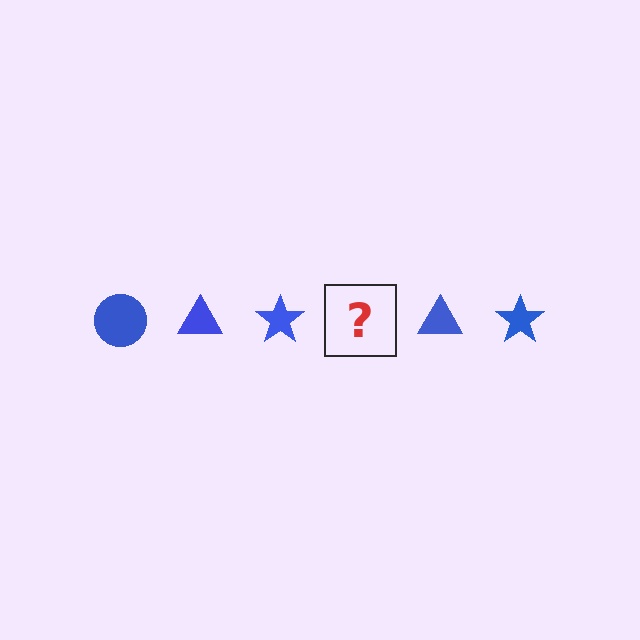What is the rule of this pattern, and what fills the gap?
The rule is that the pattern cycles through circle, triangle, star shapes in blue. The gap should be filled with a blue circle.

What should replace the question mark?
The question mark should be replaced with a blue circle.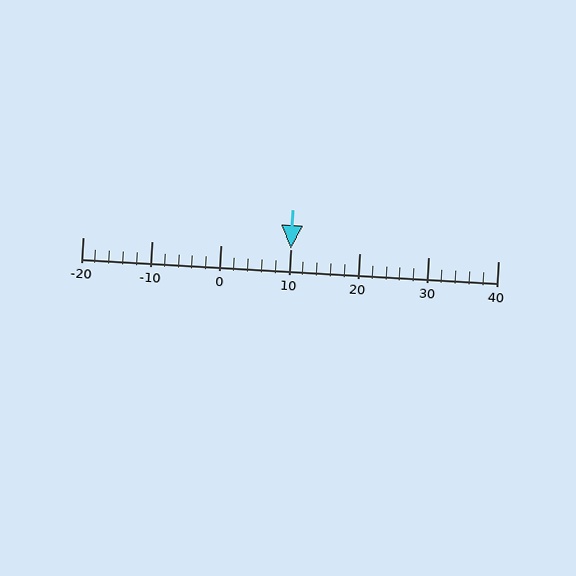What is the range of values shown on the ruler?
The ruler shows values from -20 to 40.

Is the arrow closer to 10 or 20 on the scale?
The arrow is closer to 10.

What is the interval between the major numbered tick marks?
The major tick marks are spaced 10 units apart.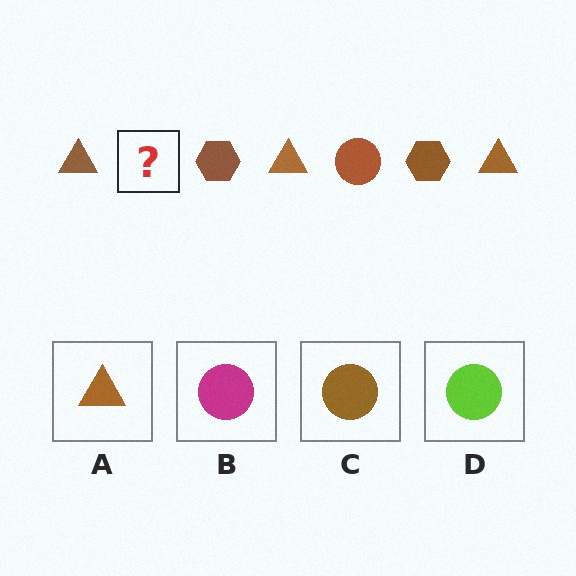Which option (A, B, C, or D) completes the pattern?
C.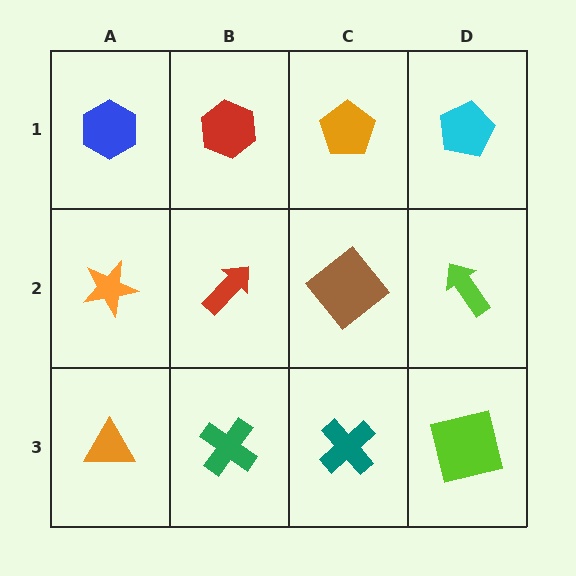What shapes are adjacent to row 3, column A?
An orange star (row 2, column A), a green cross (row 3, column B).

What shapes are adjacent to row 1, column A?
An orange star (row 2, column A), a red hexagon (row 1, column B).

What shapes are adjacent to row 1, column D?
A lime arrow (row 2, column D), an orange pentagon (row 1, column C).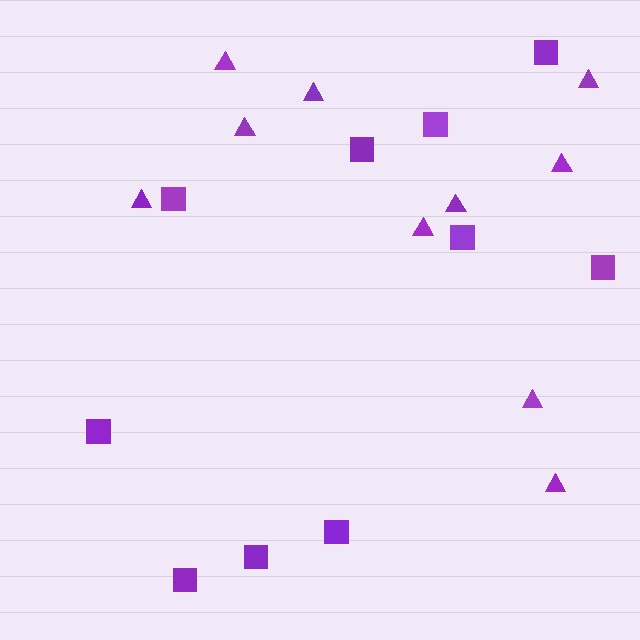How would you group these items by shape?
There are 2 groups: one group of triangles (10) and one group of squares (10).